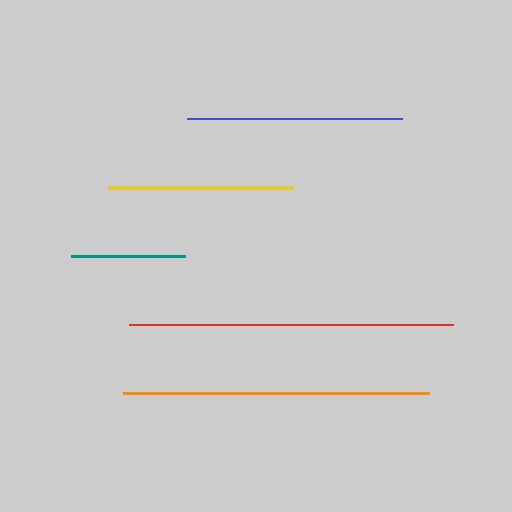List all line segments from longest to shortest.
From longest to shortest: red, orange, blue, yellow, teal.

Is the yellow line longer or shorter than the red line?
The red line is longer than the yellow line.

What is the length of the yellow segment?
The yellow segment is approximately 185 pixels long.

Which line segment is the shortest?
The teal line is the shortest at approximately 115 pixels.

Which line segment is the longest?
The red line is the longest at approximately 325 pixels.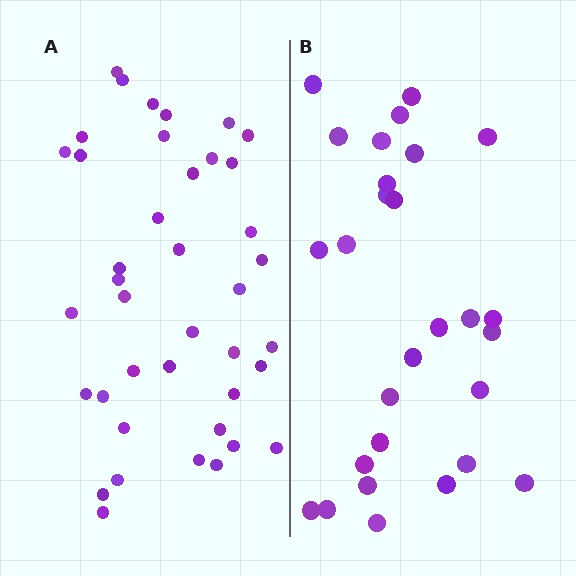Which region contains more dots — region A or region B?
Region A (the left region) has more dots.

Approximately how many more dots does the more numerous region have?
Region A has roughly 12 or so more dots than region B.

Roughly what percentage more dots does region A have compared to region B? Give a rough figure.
About 45% more.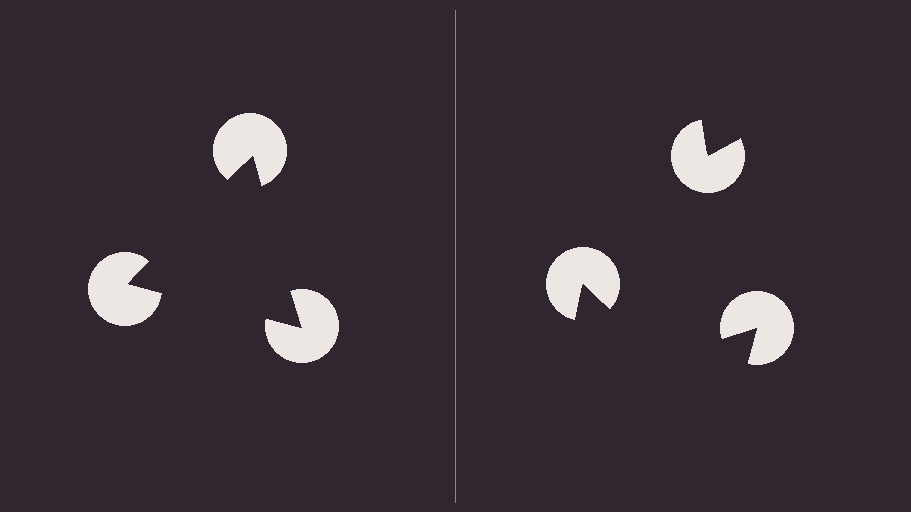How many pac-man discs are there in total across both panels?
6 — 3 on each side.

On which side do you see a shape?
An illusory triangle appears on the left side. On the right side the wedge cuts are rotated, so no coherent shape forms.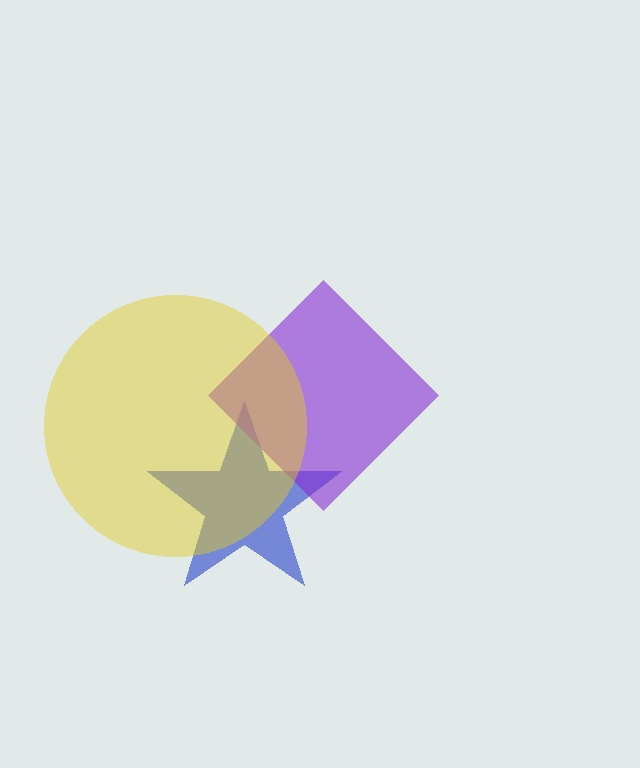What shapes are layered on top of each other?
The layered shapes are: a blue star, a purple diamond, a yellow circle.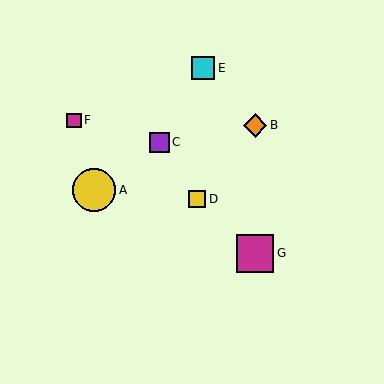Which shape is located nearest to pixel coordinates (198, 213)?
The yellow square (labeled D) at (197, 199) is nearest to that location.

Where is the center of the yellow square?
The center of the yellow square is at (197, 199).